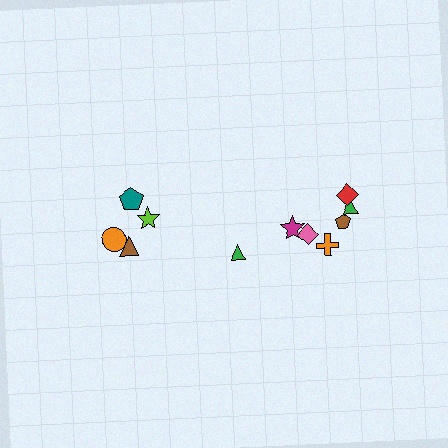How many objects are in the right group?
There are 7 objects.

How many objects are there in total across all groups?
There are 11 objects.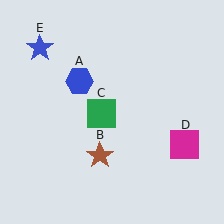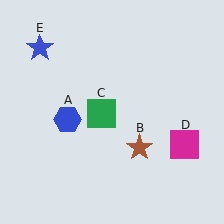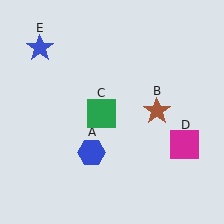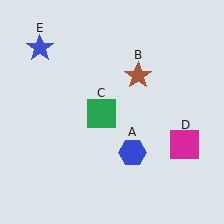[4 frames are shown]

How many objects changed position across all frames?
2 objects changed position: blue hexagon (object A), brown star (object B).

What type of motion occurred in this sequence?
The blue hexagon (object A), brown star (object B) rotated counterclockwise around the center of the scene.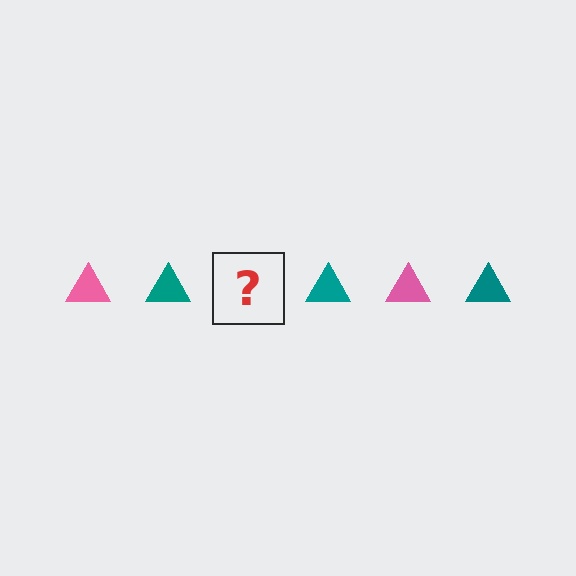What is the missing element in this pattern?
The missing element is a pink triangle.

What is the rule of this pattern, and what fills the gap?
The rule is that the pattern cycles through pink, teal triangles. The gap should be filled with a pink triangle.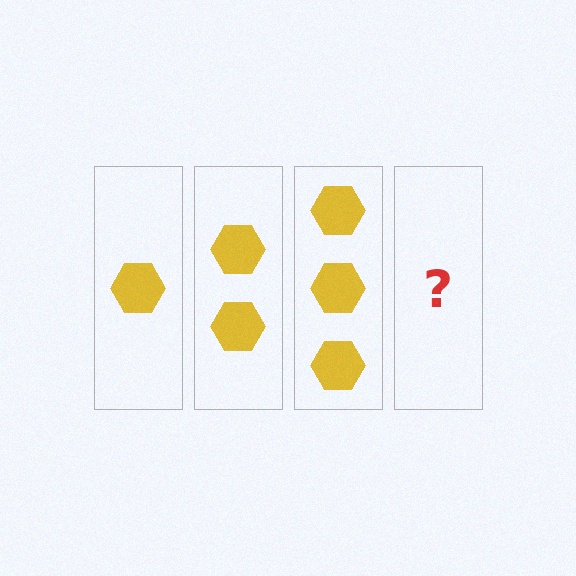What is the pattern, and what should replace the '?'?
The pattern is that each step adds one more hexagon. The '?' should be 4 hexagons.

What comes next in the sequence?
The next element should be 4 hexagons.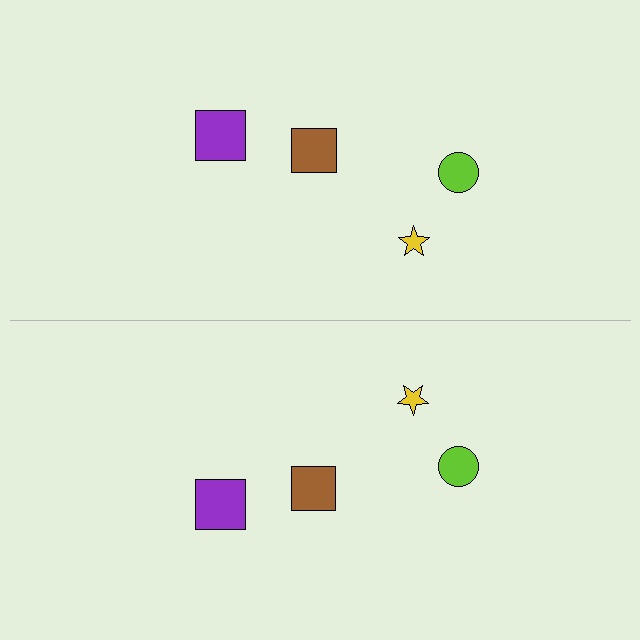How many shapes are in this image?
There are 8 shapes in this image.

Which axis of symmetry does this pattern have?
The pattern has a horizontal axis of symmetry running through the center of the image.